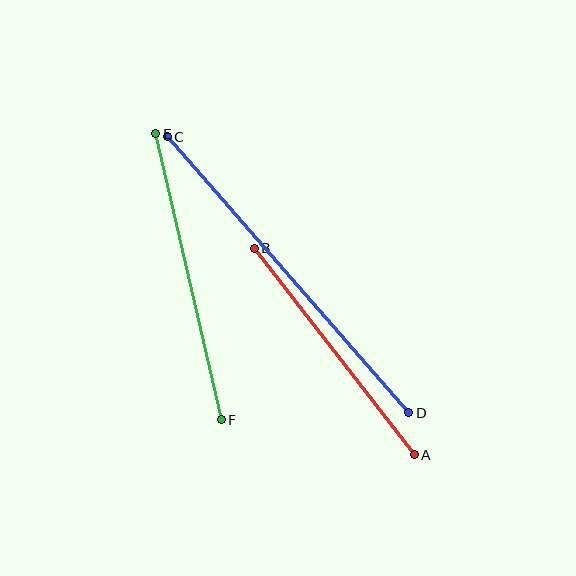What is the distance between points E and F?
The distance is approximately 293 pixels.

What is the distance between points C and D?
The distance is approximately 366 pixels.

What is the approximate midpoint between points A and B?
The midpoint is at approximately (334, 351) pixels.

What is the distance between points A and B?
The distance is approximately 261 pixels.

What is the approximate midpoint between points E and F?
The midpoint is at approximately (189, 277) pixels.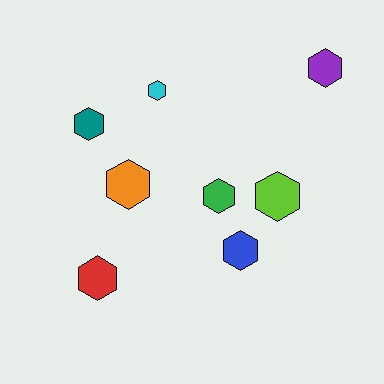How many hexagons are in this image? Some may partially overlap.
There are 8 hexagons.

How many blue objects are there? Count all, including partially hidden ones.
There is 1 blue object.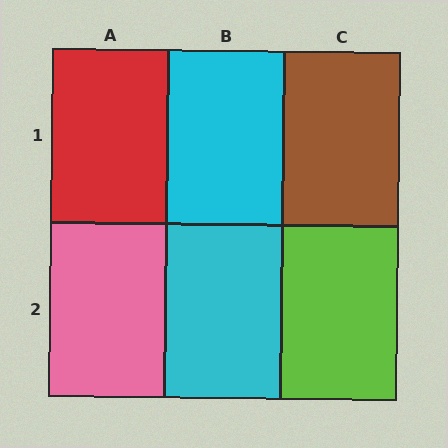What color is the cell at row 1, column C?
Brown.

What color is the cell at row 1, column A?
Red.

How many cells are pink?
1 cell is pink.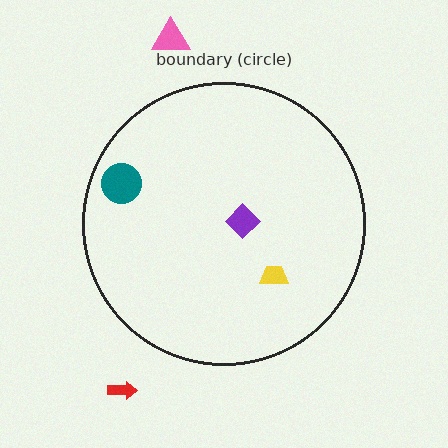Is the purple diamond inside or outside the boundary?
Inside.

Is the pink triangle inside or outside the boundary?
Outside.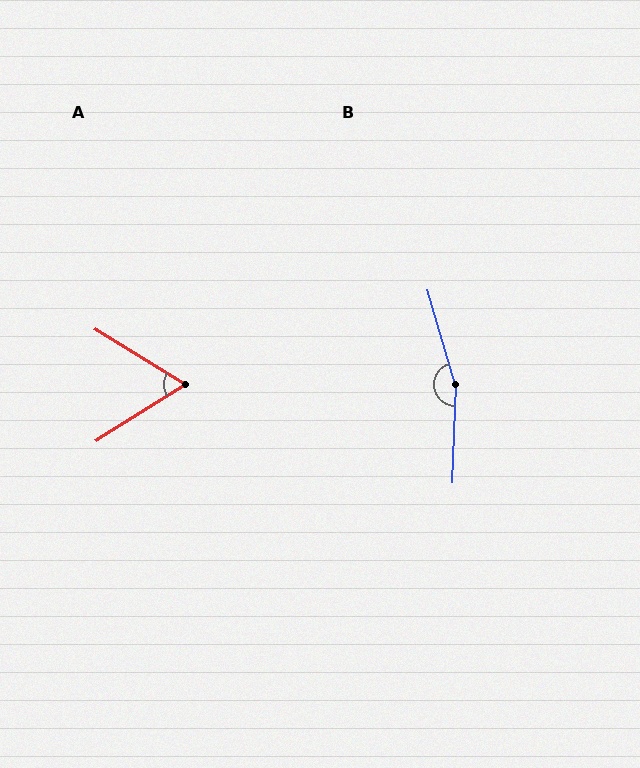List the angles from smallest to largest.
A (64°), B (162°).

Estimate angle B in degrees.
Approximately 162 degrees.